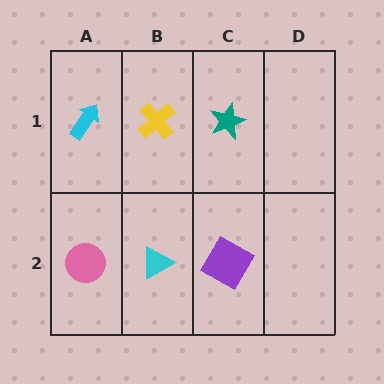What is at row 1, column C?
A teal star.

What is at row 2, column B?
A cyan triangle.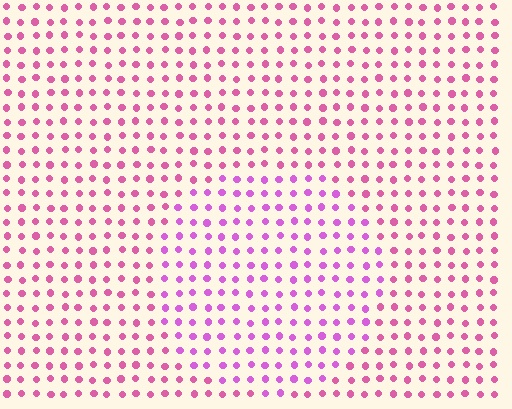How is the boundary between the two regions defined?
The boundary is defined purely by a slight shift in hue (about 28 degrees). Spacing, size, and orientation are identical on both sides.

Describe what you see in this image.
The image is filled with small pink elements in a uniform arrangement. A circle-shaped region is visible where the elements are tinted to a slightly different hue, forming a subtle color boundary.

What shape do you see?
I see a circle.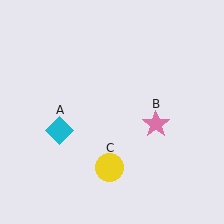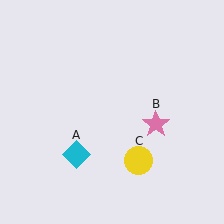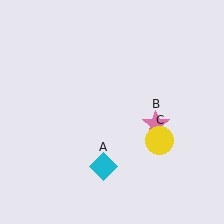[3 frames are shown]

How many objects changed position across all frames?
2 objects changed position: cyan diamond (object A), yellow circle (object C).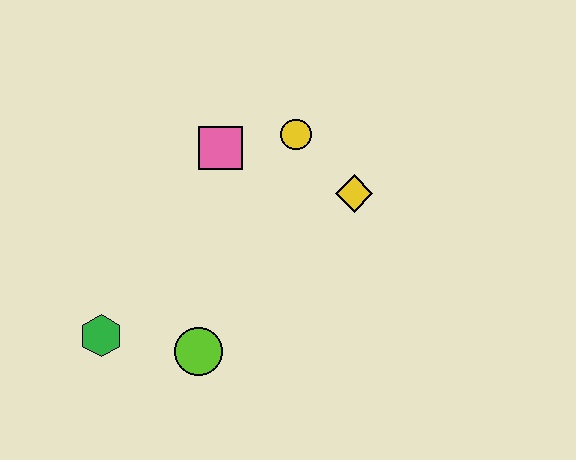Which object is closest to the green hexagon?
The lime circle is closest to the green hexagon.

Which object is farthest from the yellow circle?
The green hexagon is farthest from the yellow circle.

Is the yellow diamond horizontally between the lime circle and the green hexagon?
No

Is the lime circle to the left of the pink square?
Yes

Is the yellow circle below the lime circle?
No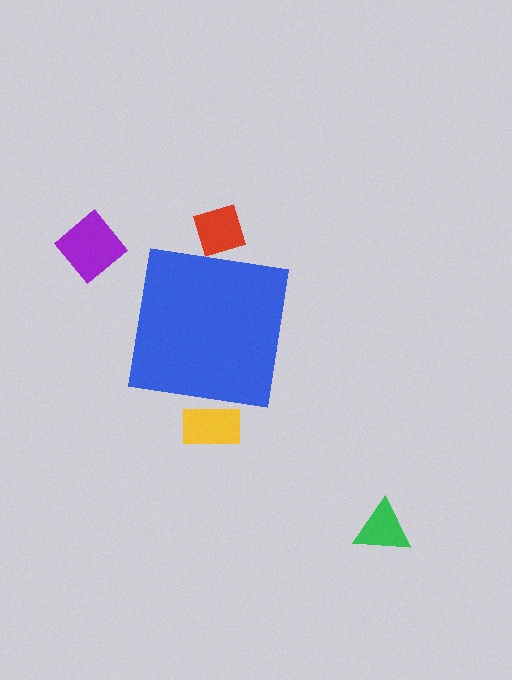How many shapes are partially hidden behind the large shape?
2 shapes are partially hidden.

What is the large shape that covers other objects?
A blue square.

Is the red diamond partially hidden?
Yes, the red diamond is partially hidden behind the blue square.